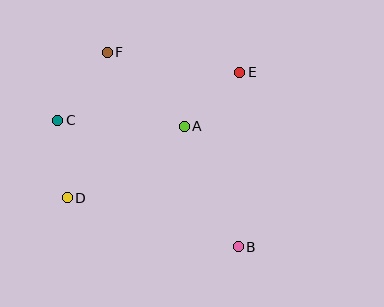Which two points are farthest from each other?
Points B and F are farthest from each other.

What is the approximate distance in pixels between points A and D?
The distance between A and D is approximately 137 pixels.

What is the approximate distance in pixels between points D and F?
The distance between D and F is approximately 151 pixels.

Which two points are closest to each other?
Points A and E are closest to each other.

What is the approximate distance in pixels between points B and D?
The distance between B and D is approximately 178 pixels.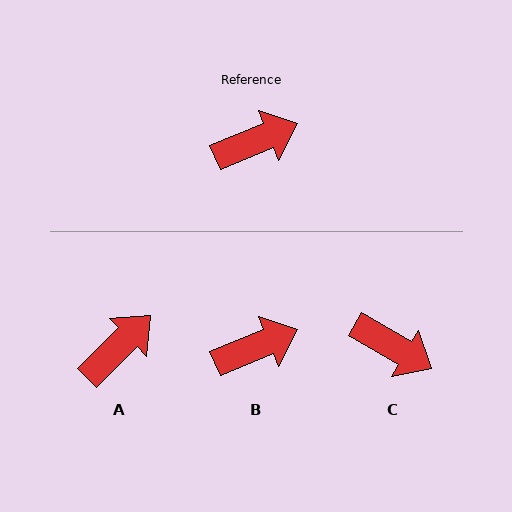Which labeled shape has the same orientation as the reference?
B.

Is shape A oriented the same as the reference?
No, it is off by about 23 degrees.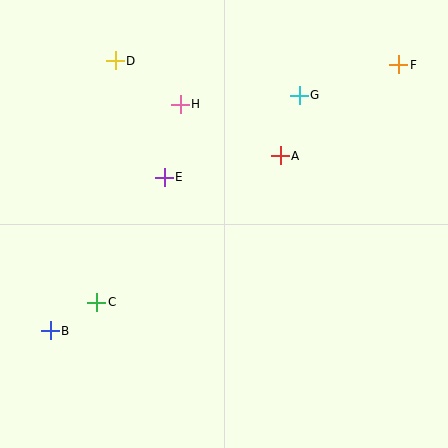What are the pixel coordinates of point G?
Point G is at (299, 95).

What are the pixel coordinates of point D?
Point D is at (115, 61).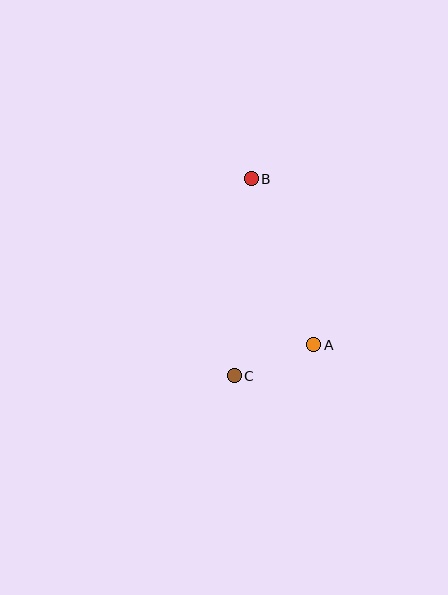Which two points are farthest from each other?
Points B and C are farthest from each other.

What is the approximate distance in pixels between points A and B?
The distance between A and B is approximately 178 pixels.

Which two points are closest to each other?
Points A and C are closest to each other.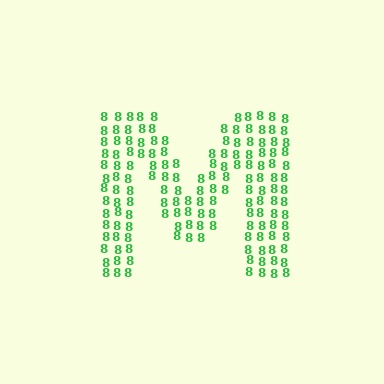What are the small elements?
The small elements are digit 8's.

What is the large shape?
The large shape is the letter M.